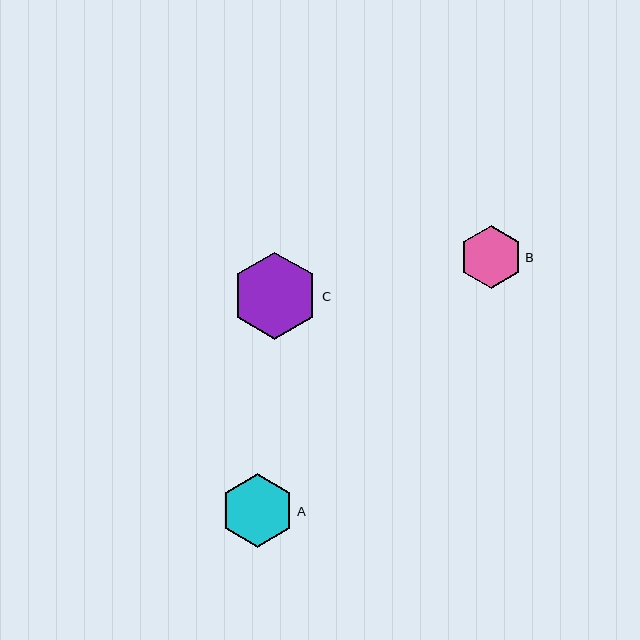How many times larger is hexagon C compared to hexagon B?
Hexagon C is approximately 1.4 times the size of hexagon B.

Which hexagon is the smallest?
Hexagon B is the smallest with a size of approximately 63 pixels.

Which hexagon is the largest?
Hexagon C is the largest with a size of approximately 87 pixels.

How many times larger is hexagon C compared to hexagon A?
Hexagon C is approximately 1.2 times the size of hexagon A.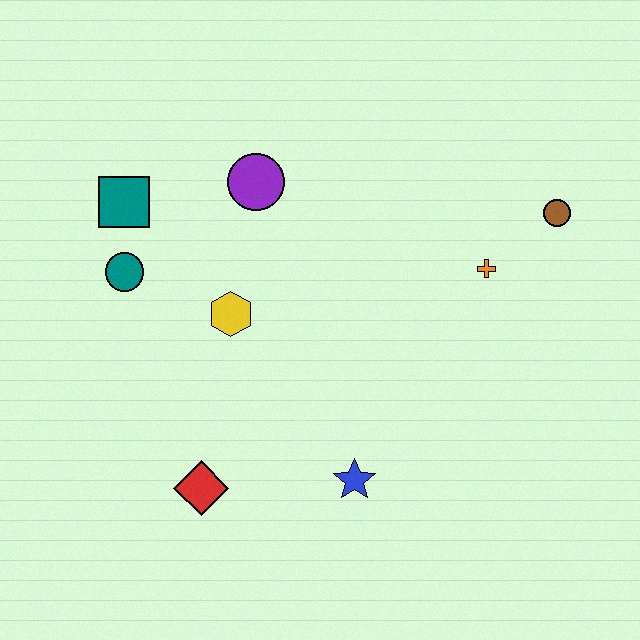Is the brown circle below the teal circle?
No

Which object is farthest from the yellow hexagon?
The brown circle is farthest from the yellow hexagon.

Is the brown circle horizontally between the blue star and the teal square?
No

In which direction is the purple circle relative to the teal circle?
The purple circle is to the right of the teal circle.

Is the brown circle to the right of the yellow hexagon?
Yes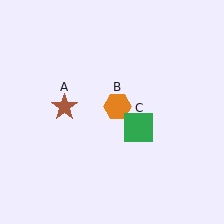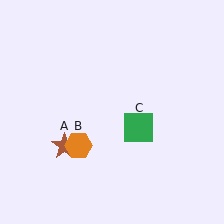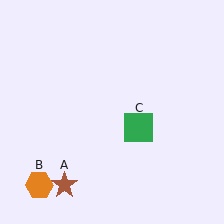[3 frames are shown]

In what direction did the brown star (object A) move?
The brown star (object A) moved down.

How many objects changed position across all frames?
2 objects changed position: brown star (object A), orange hexagon (object B).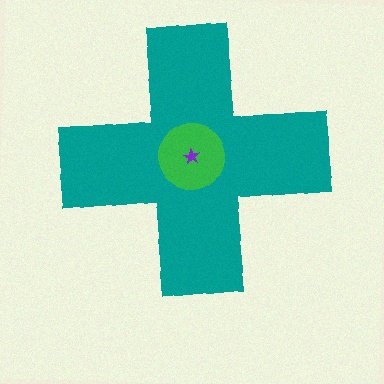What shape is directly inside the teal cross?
The green circle.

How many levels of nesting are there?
3.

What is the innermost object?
The purple star.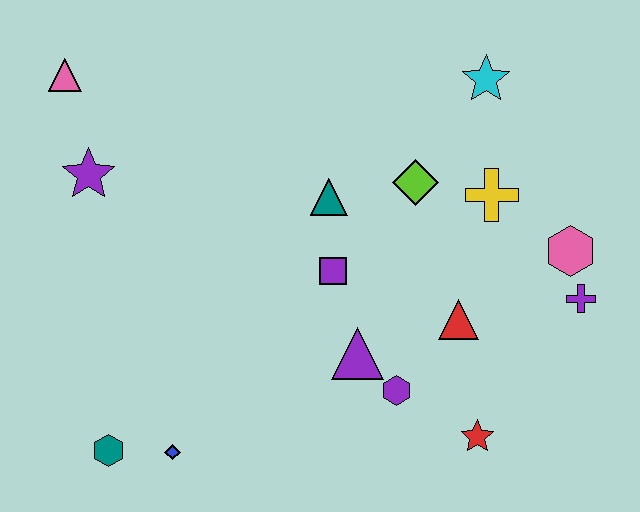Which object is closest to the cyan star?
The yellow cross is closest to the cyan star.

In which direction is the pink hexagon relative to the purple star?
The pink hexagon is to the right of the purple star.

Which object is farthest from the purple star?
The purple cross is farthest from the purple star.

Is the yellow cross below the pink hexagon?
No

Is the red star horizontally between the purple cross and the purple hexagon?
Yes